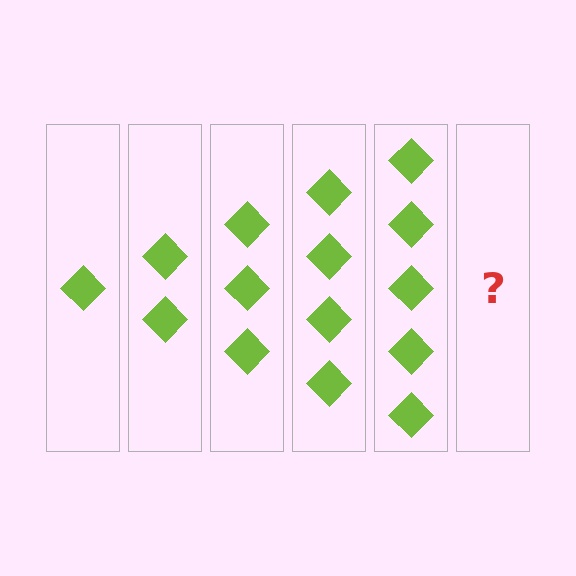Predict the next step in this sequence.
The next step is 6 diamonds.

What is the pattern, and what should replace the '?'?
The pattern is that each step adds one more diamond. The '?' should be 6 diamonds.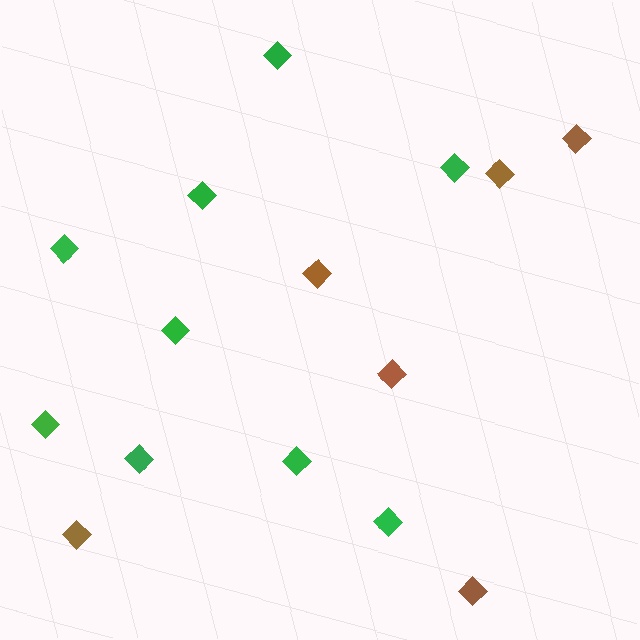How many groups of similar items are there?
There are 2 groups: one group of brown diamonds (6) and one group of green diamonds (9).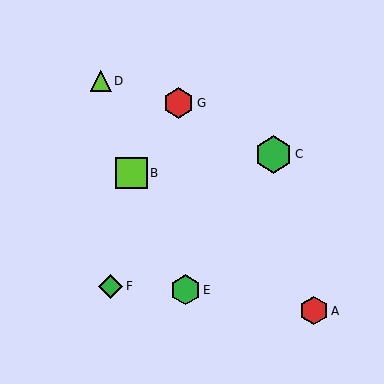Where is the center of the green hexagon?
The center of the green hexagon is at (274, 154).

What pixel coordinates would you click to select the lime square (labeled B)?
Click at (131, 173) to select the lime square B.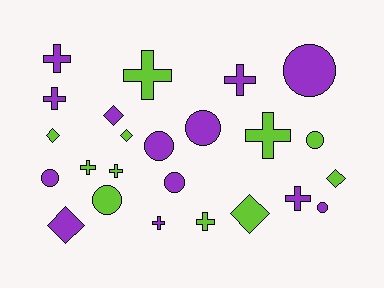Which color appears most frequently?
Purple, with 13 objects.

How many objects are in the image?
There are 24 objects.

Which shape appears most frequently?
Cross, with 10 objects.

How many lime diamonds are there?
There are 4 lime diamonds.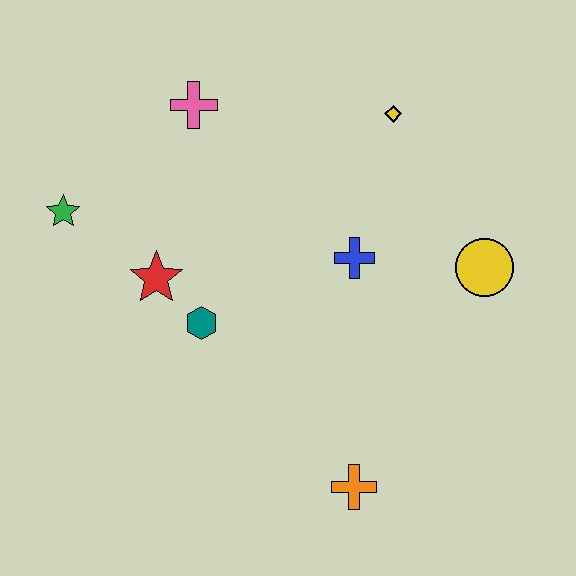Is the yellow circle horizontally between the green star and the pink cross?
No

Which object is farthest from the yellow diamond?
The orange cross is farthest from the yellow diamond.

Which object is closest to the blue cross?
The yellow circle is closest to the blue cross.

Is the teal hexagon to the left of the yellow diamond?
Yes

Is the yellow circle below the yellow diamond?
Yes